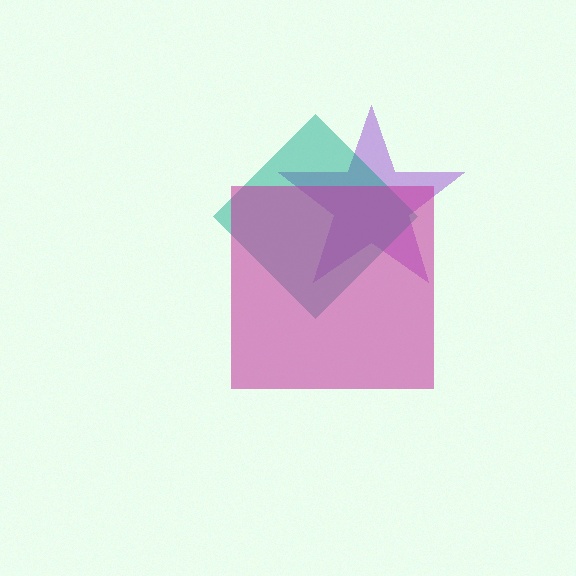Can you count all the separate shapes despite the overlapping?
Yes, there are 3 separate shapes.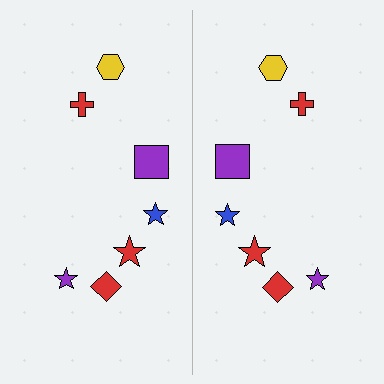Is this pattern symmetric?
Yes, this pattern has bilateral (reflection) symmetry.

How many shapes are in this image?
There are 14 shapes in this image.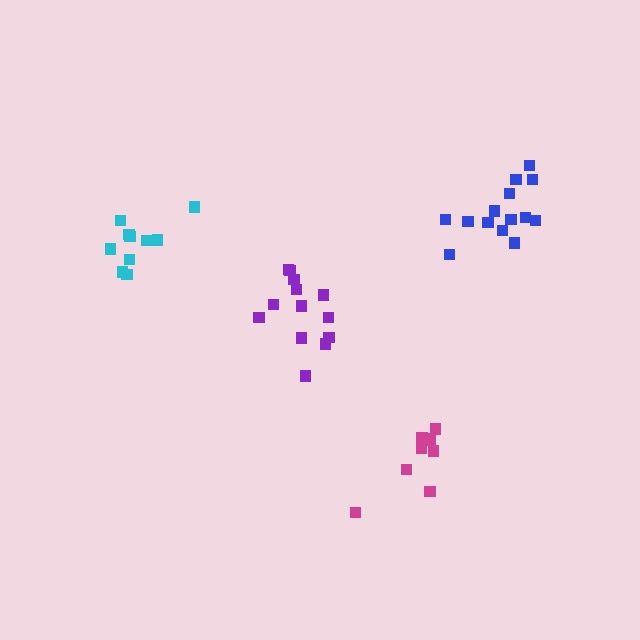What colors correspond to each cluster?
The clusters are colored: blue, purple, magenta, cyan.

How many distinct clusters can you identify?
There are 4 distinct clusters.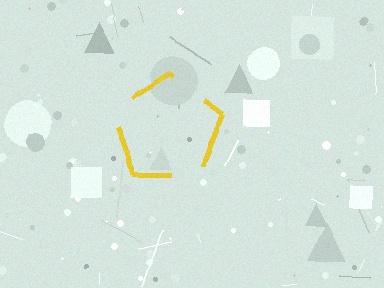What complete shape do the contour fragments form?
The contour fragments form a pentagon.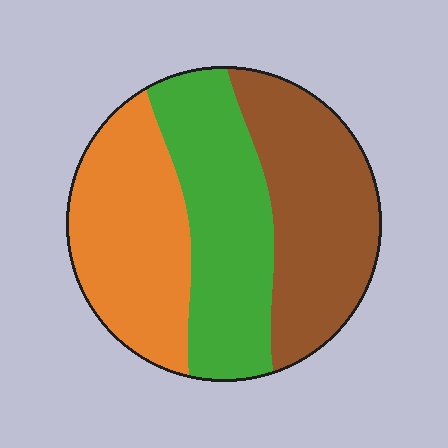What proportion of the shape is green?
Green takes up about one third (1/3) of the shape.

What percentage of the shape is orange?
Orange covers about 30% of the shape.